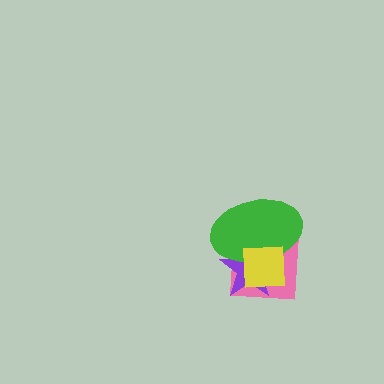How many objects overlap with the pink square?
3 objects overlap with the pink square.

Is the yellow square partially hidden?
No, no other shape covers it.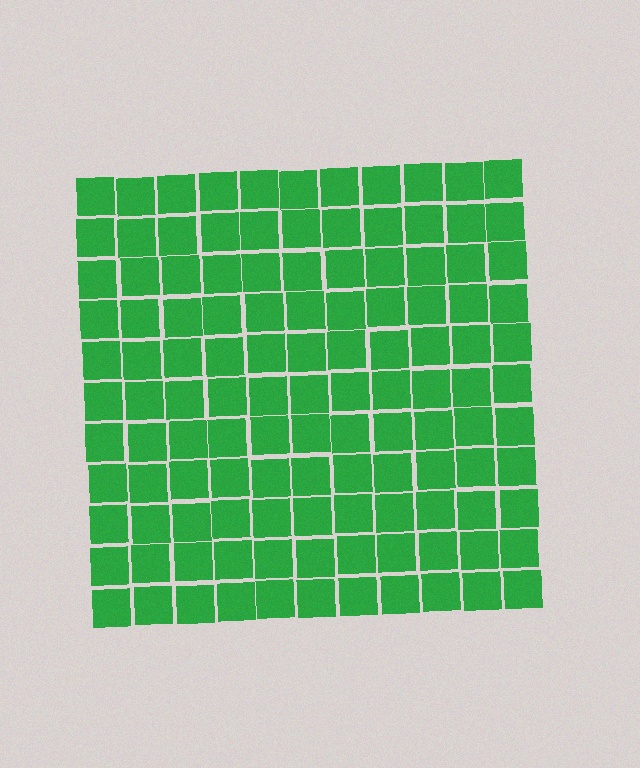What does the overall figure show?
The overall figure shows a square.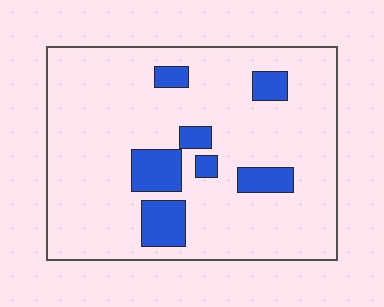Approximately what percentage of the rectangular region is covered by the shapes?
Approximately 15%.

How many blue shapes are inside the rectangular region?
7.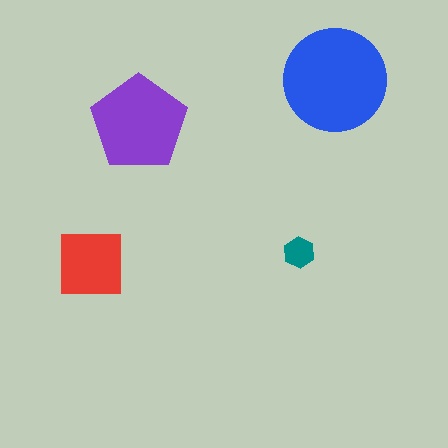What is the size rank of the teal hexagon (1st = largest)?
4th.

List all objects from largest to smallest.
The blue circle, the purple pentagon, the red square, the teal hexagon.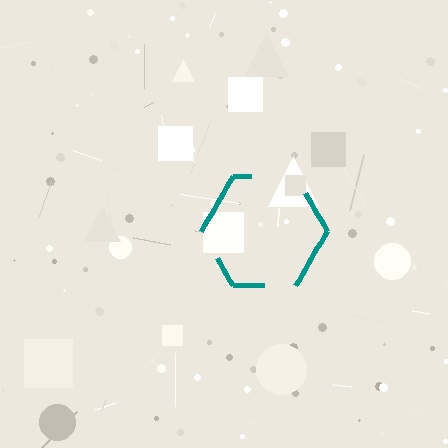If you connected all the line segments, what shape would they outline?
They would outline a hexagon.